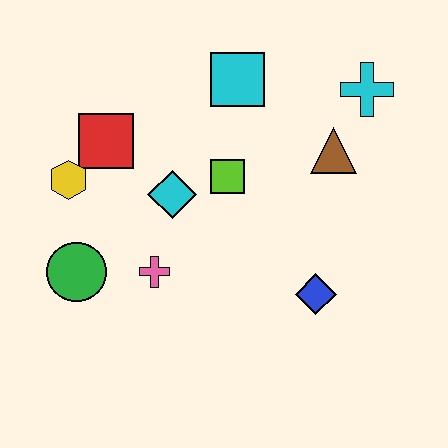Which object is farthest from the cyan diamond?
The cyan cross is farthest from the cyan diamond.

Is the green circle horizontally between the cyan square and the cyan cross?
No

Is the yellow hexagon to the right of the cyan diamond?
No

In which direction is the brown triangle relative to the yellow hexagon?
The brown triangle is to the right of the yellow hexagon.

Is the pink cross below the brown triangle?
Yes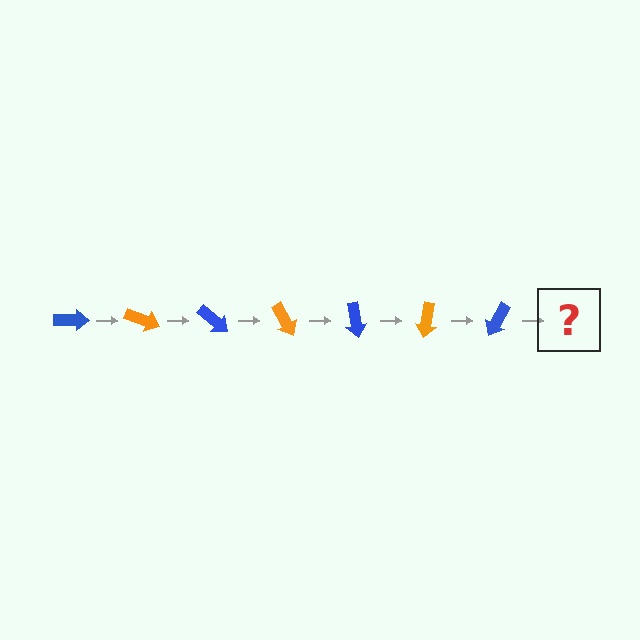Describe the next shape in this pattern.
It should be an orange arrow, rotated 140 degrees from the start.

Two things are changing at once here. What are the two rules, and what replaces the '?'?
The two rules are that it rotates 20 degrees each step and the color cycles through blue and orange. The '?' should be an orange arrow, rotated 140 degrees from the start.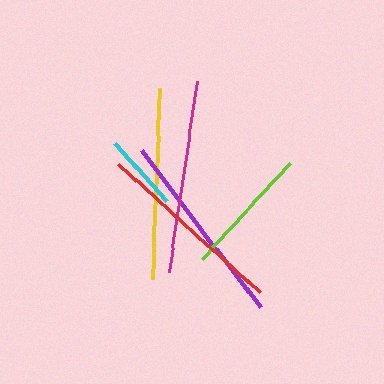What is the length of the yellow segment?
The yellow segment is approximately 191 pixels long.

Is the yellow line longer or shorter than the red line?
The red line is longer than the yellow line.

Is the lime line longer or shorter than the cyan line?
The lime line is longer than the cyan line.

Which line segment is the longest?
The purple line is the longest at approximately 197 pixels.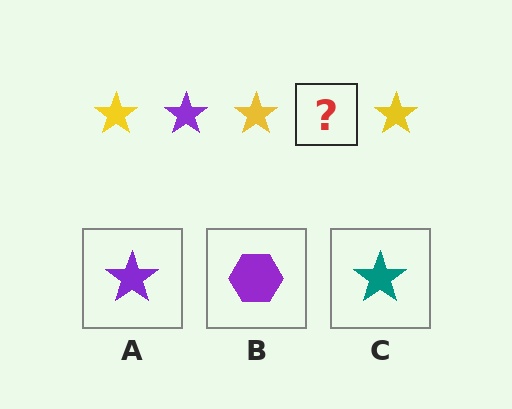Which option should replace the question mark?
Option A.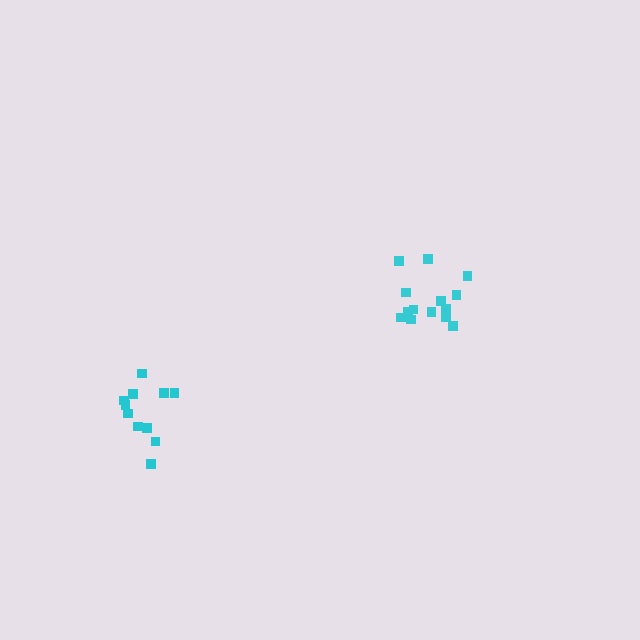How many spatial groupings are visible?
There are 2 spatial groupings.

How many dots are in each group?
Group 1: 14 dots, Group 2: 11 dots (25 total).